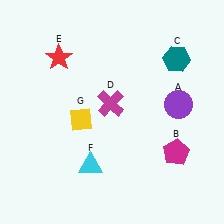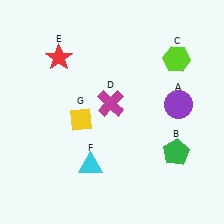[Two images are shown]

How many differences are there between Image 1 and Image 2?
There are 2 differences between the two images.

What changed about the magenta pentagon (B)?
In Image 1, B is magenta. In Image 2, it changed to green.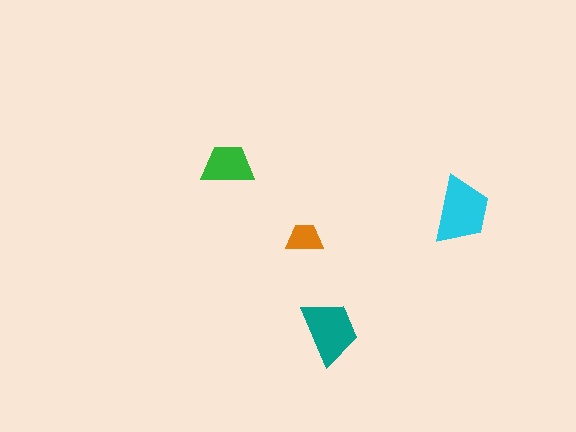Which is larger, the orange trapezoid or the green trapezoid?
The green one.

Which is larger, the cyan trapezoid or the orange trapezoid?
The cyan one.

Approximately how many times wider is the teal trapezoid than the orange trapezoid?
About 2 times wider.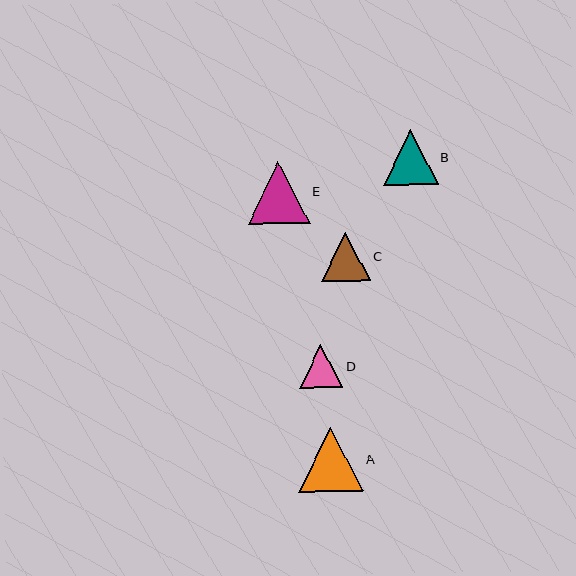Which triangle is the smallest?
Triangle D is the smallest with a size of approximately 43 pixels.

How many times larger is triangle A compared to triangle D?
Triangle A is approximately 1.5 times the size of triangle D.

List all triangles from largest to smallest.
From largest to smallest: A, E, B, C, D.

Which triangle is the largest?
Triangle A is the largest with a size of approximately 64 pixels.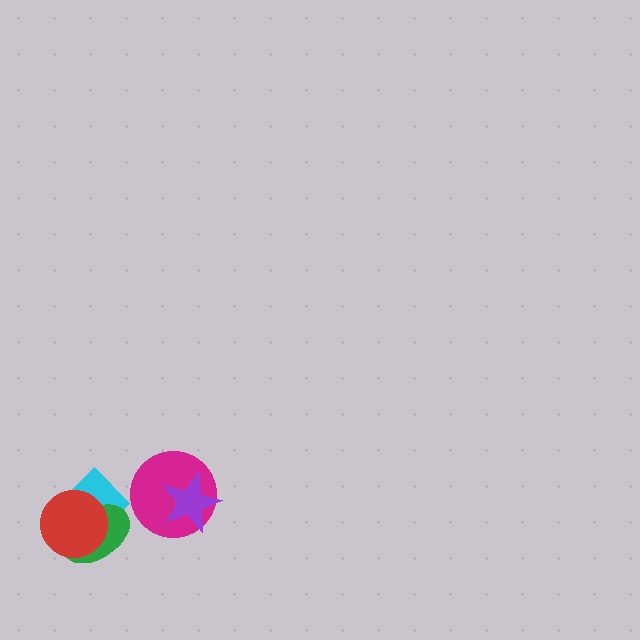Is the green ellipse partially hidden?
Yes, it is partially covered by another shape.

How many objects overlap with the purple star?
1 object overlaps with the purple star.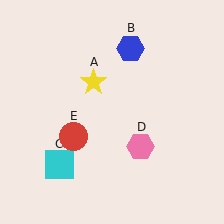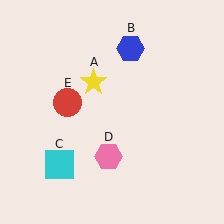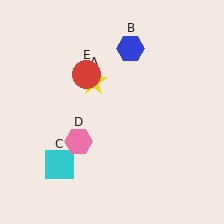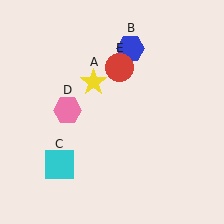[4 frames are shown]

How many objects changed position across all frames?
2 objects changed position: pink hexagon (object D), red circle (object E).